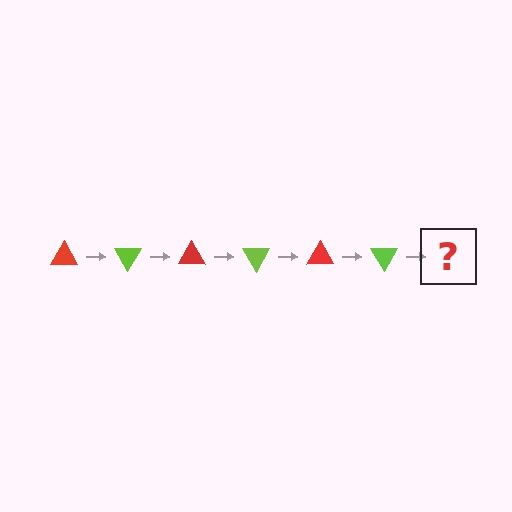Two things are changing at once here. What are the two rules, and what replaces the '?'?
The two rules are that it rotates 60 degrees each step and the color cycles through red and lime. The '?' should be a red triangle, rotated 360 degrees from the start.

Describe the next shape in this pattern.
It should be a red triangle, rotated 360 degrees from the start.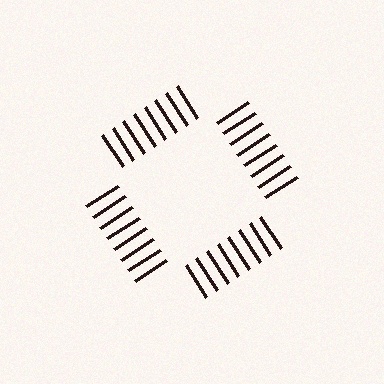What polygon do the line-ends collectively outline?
An illusory square — the line segments terminate on its edges but no continuous stroke is drawn.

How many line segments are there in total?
32 — 8 along each of the 4 edges.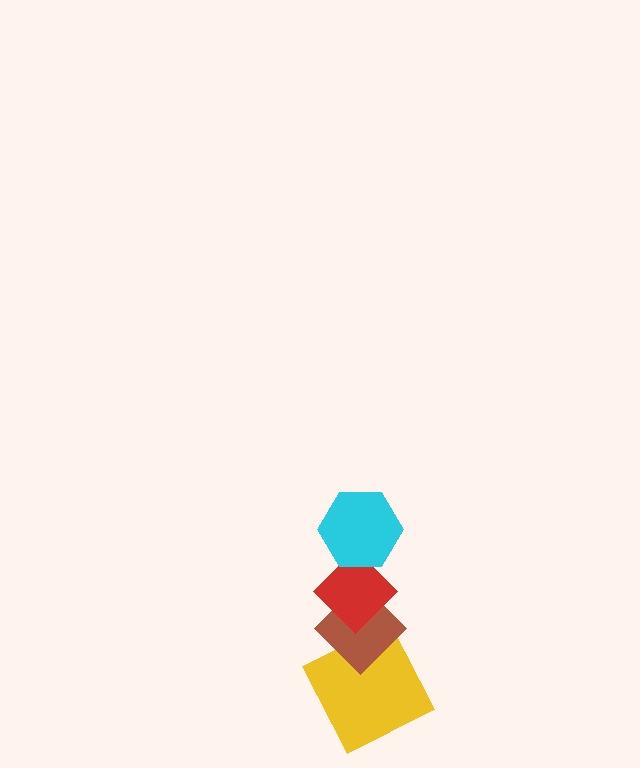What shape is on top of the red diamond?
The cyan hexagon is on top of the red diamond.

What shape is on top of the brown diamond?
The red diamond is on top of the brown diamond.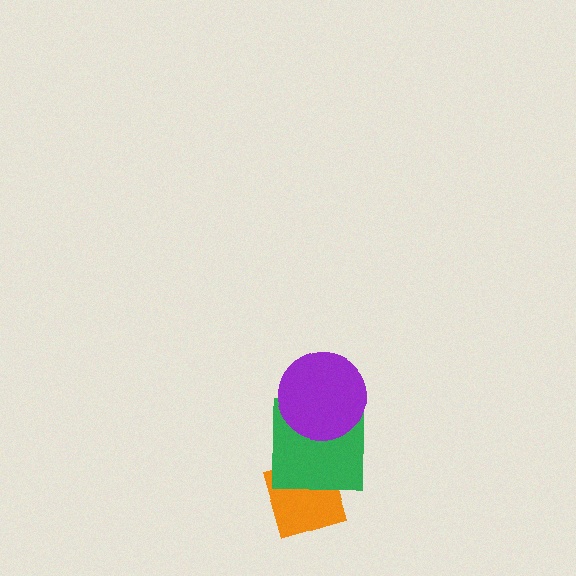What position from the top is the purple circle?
The purple circle is 1st from the top.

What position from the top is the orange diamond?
The orange diamond is 3rd from the top.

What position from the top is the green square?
The green square is 2nd from the top.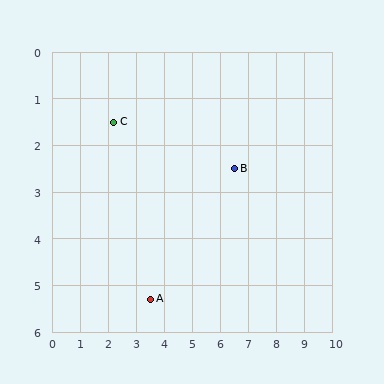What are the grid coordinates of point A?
Point A is at approximately (3.5, 5.3).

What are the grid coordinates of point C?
Point C is at approximately (2.2, 1.5).